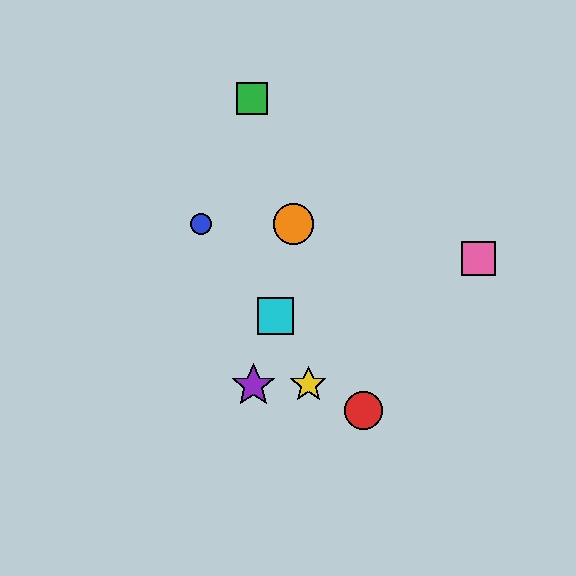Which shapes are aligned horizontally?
The blue circle, the orange circle are aligned horizontally.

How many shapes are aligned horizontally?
2 shapes (the blue circle, the orange circle) are aligned horizontally.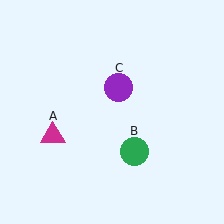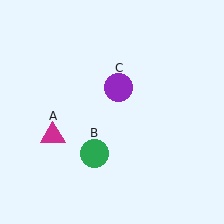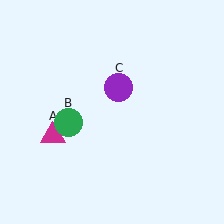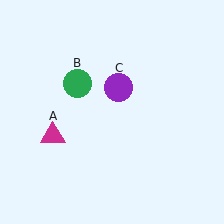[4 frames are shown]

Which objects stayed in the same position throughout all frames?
Magenta triangle (object A) and purple circle (object C) remained stationary.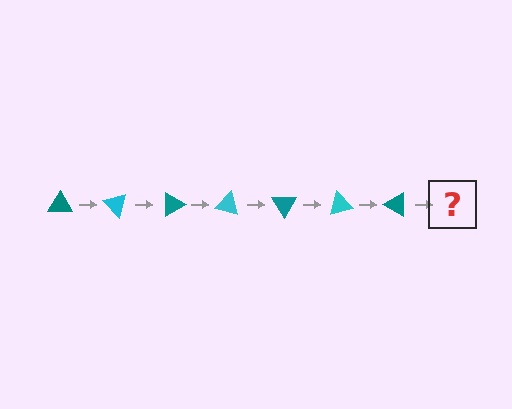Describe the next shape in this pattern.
It should be a cyan triangle, rotated 315 degrees from the start.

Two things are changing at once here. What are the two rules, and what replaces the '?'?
The two rules are that it rotates 45 degrees each step and the color cycles through teal and cyan. The '?' should be a cyan triangle, rotated 315 degrees from the start.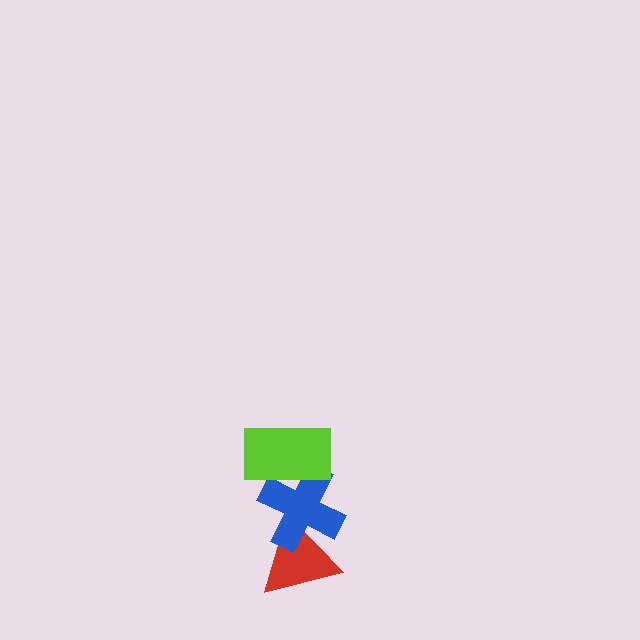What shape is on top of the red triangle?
The blue cross is on top of the red triangle.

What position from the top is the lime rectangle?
The lime rectangle is 1st from the top.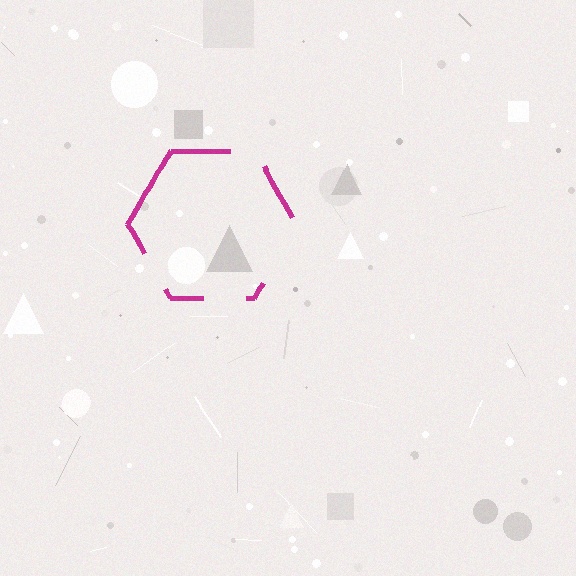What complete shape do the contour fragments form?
The contour fragments form a hexagon.